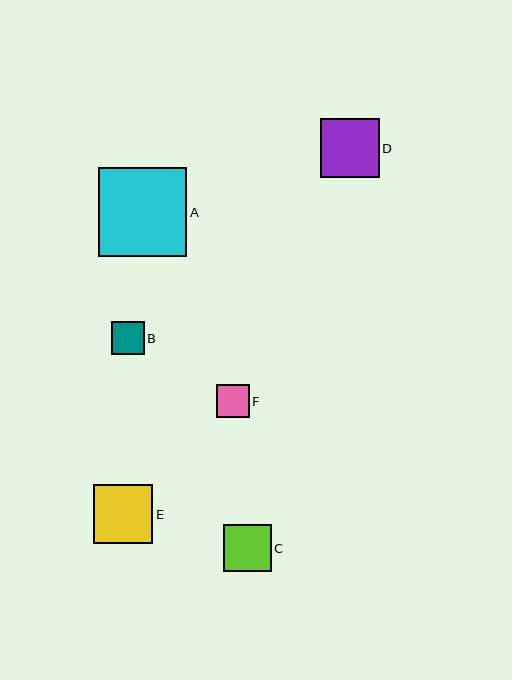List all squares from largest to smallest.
From largest to smallest: A, E, D, C, B, F.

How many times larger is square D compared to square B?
Square D is approximately 1.8 times the size of square B.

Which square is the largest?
Square A is the largest with a size of approximately 89 pixels.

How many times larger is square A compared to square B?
Square A is approximately 2.7 times the size of square B.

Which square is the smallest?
Square F is the smallest with a size of approximately 33 pixels.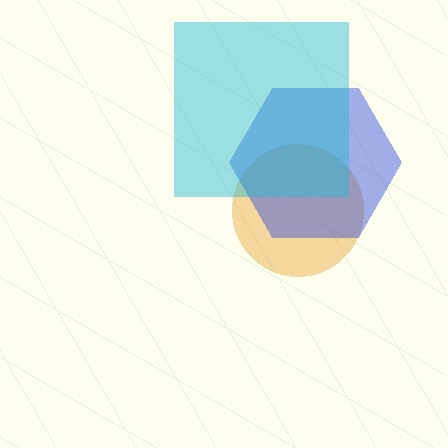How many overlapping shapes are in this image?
There are 3 overlapping shapes in the image.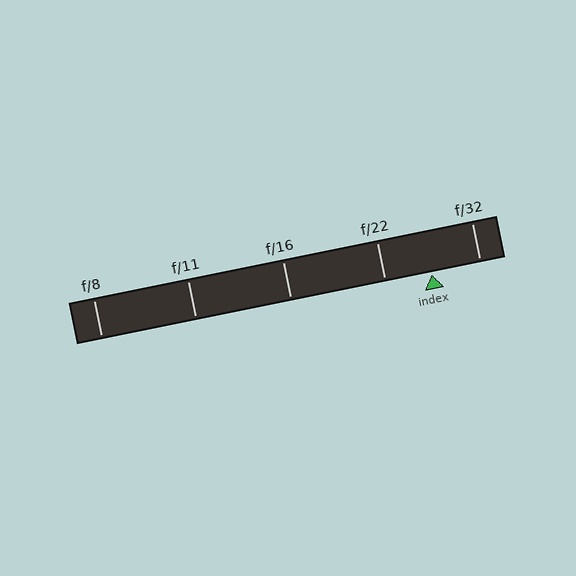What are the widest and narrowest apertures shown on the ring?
The widest aperture shown is f/8 and the narrowest is f/32.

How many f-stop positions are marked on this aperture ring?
There are 5 f-stop positions marked.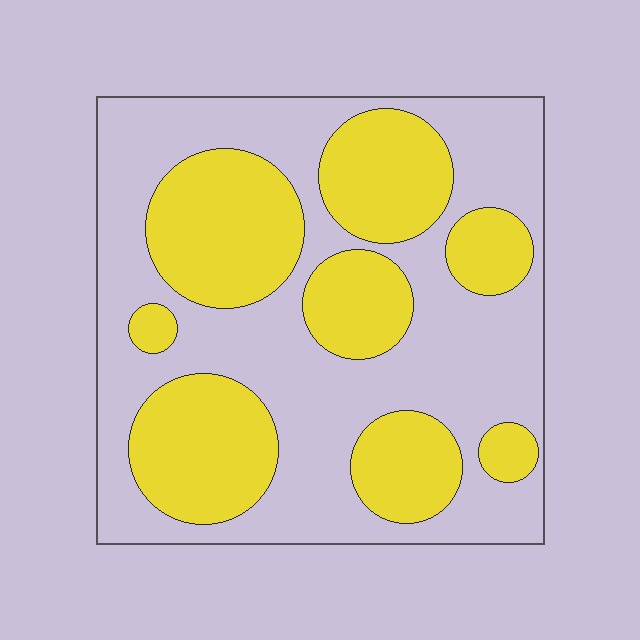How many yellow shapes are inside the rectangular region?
8.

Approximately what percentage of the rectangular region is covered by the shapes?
Approximately 40%.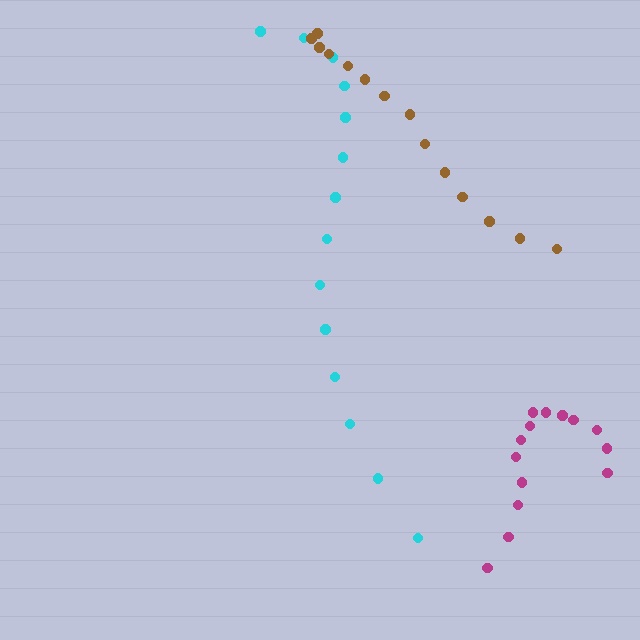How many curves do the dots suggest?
There are 3 distinct paths.